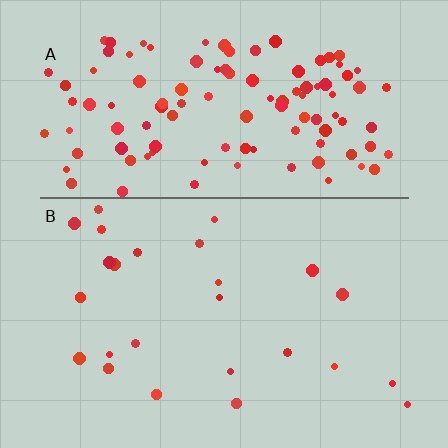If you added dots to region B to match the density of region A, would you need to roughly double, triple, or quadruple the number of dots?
Approximately quadruple.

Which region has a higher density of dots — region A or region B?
A (the top).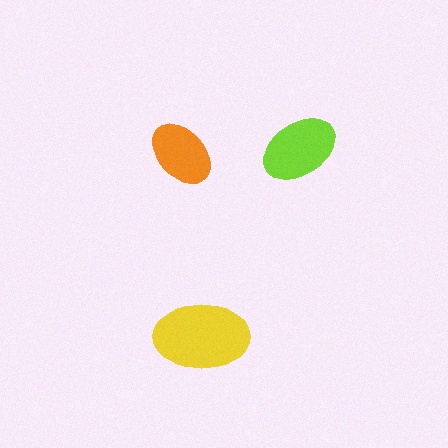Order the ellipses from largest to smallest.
the yellow one, the lime one, the orange one.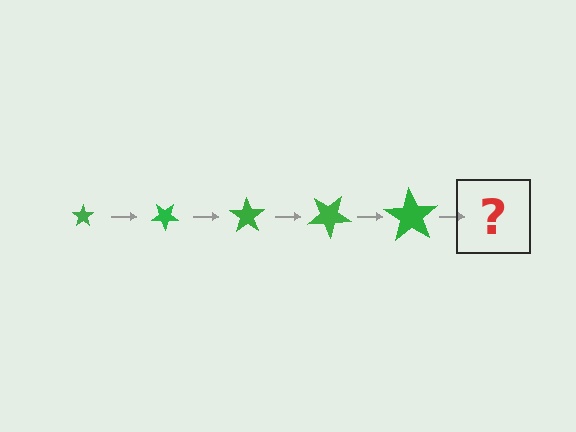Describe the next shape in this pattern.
It should be a star, larger than the previous one and rotated 175 degrees from the start.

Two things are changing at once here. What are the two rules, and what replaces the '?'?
The two rules are that the star grows larger each step and it rotates 35 degrees each step. The '?' should be a star, larger than the previous one and rotated 175 degrees from the start.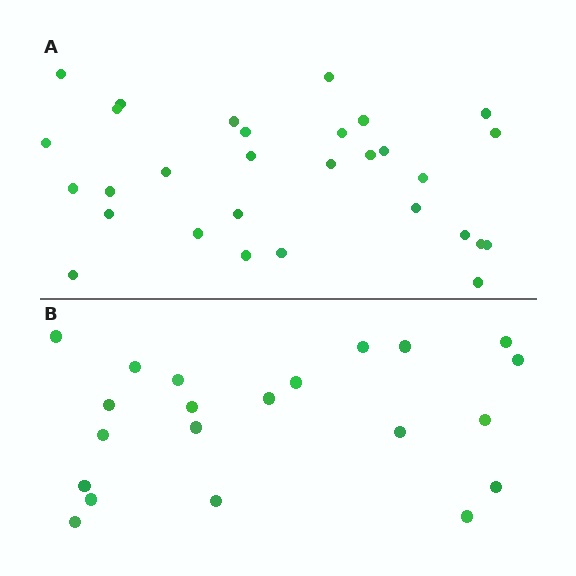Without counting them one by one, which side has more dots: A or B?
Region A (the top region) has more dots.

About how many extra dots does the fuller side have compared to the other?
Region A has roughly 8 or so more dots than region B.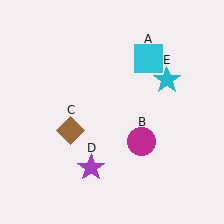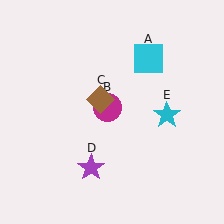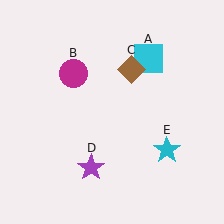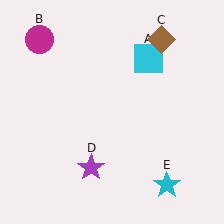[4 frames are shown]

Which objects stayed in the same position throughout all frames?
Cyan square (object A) and purple star (object D) remained stationary.